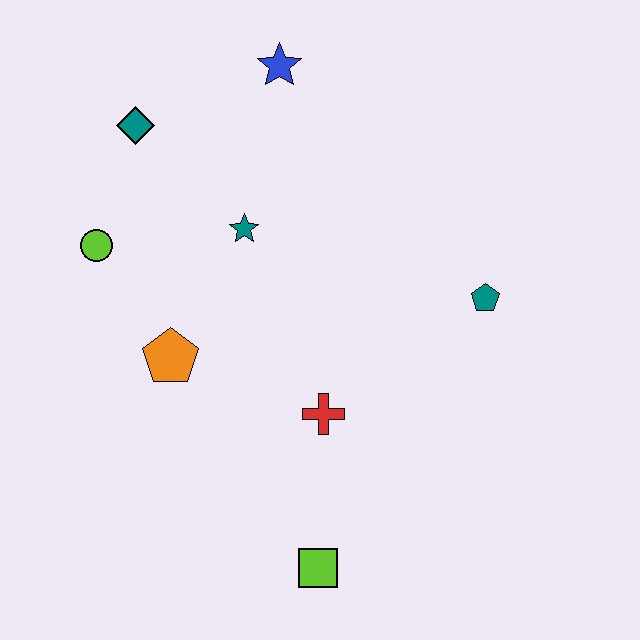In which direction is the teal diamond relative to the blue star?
The teal diamond is to the left of the blue star.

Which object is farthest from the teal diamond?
The lime square is farthest from the teal diamond.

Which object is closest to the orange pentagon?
The lime circle is closest to the orange pentagon.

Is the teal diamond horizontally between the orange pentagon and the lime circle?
Yes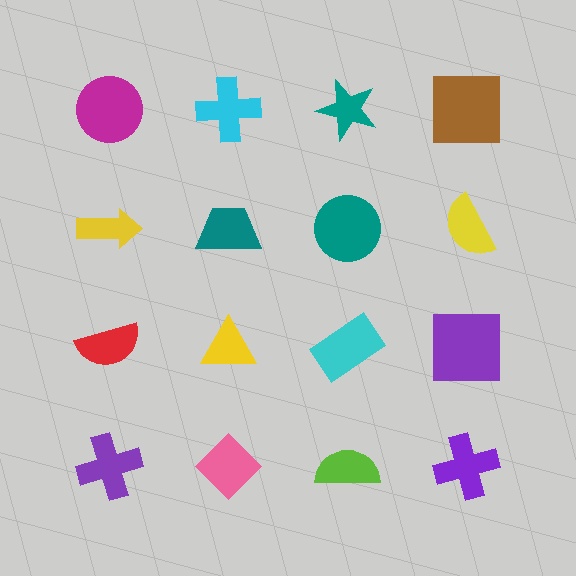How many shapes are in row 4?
4 shapes.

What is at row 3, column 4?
A purple square.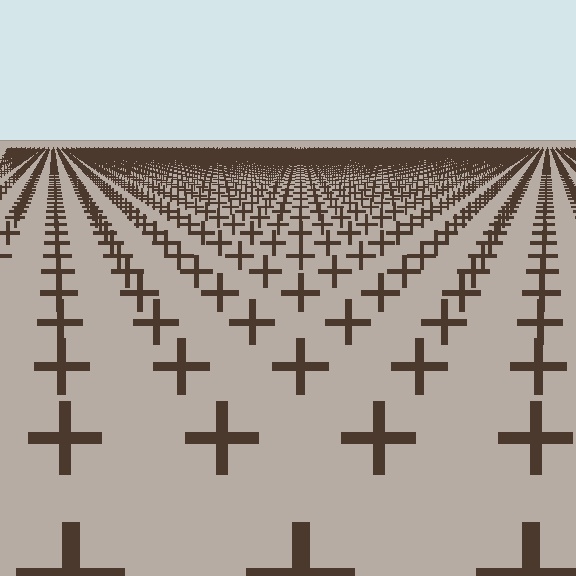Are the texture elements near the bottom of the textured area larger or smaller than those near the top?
Larger. Near the bottom, elements are closer to the viewer and appear at a bigger on-screen size.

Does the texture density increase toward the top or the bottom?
Density increases toward the top.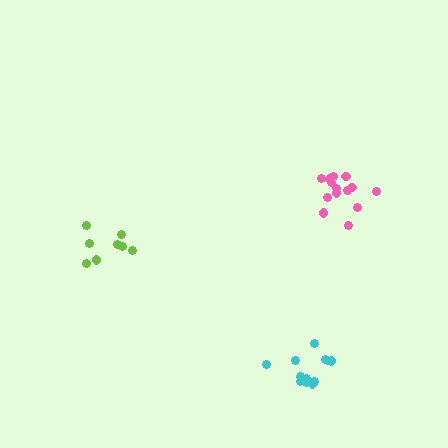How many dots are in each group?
Group 1: 14 dots, Group 2: 8 dots, Group 3: 12 dots (34 total).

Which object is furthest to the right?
The pink cluster is rightmost.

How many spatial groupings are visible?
There are 3 spatial groupings.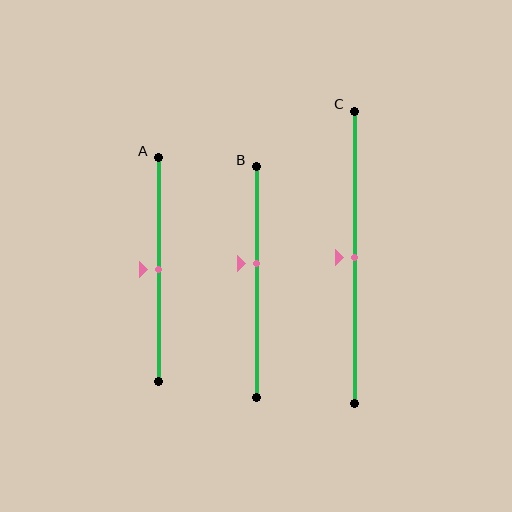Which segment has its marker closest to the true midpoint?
Segment A has its marker closest to the true midpoint.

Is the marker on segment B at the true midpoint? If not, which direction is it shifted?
No, the marker on segment B is shifted upward by about 8% of the segment length.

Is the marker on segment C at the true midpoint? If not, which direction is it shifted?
Yes, the marker on segment C is at the true midpoint.